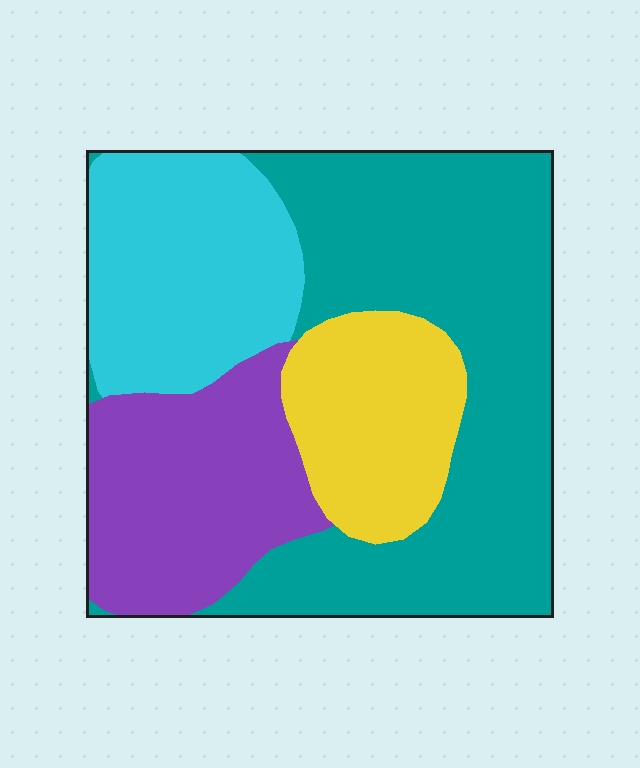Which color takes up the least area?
Yellow, at roughly 15%.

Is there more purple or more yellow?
Purple.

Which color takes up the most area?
Teal, at roughly 45%.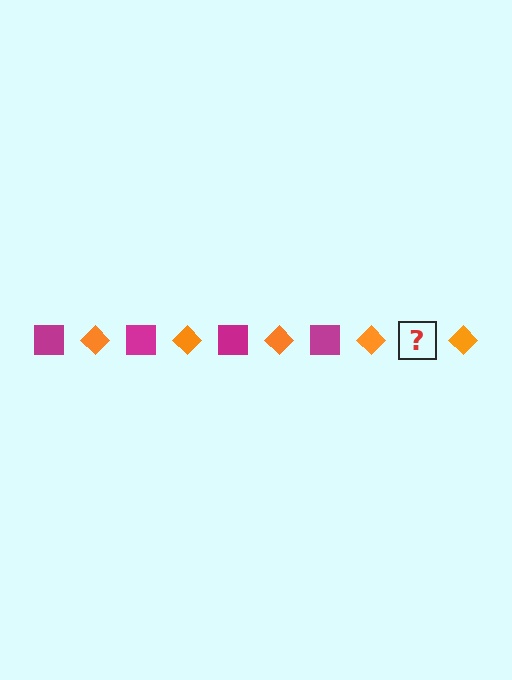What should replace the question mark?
The question mark should be replaced with a magenta square.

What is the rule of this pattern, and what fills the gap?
The rule is that the pattern alternates between magenta square and orange diamond. The gap should be filled with a magenta square.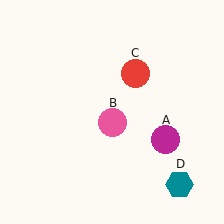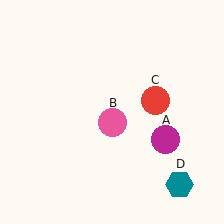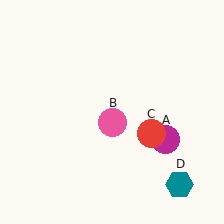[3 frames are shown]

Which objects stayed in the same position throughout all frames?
Magenta circle (object A) and pink circle (object B) and teal hexagon (object D) remained stationary.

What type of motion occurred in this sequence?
The red circle (object C) rotated clockwise around the center of the scene.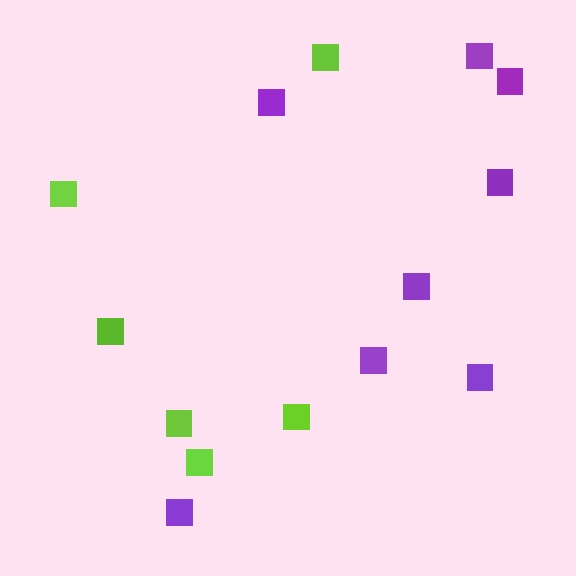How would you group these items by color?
There are 2 groups: one group of lime squares (6) and one group of purple squares (8).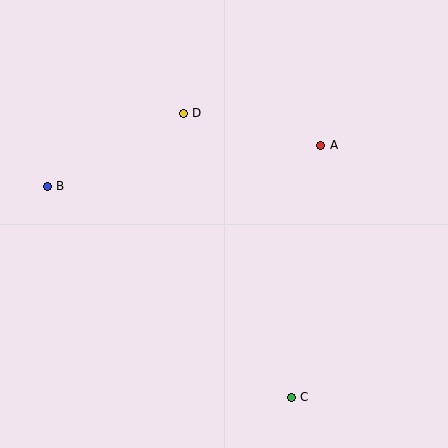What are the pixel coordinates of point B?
Point B is at (47, 186).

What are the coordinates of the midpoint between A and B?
The midpoint between A and B is at (184, 166).